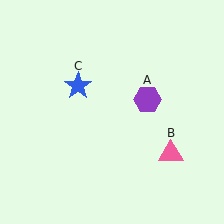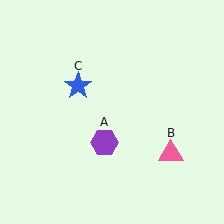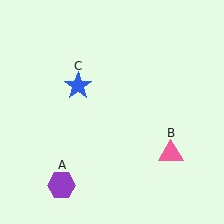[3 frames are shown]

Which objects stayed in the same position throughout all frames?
Pink triangle (object B) and blue star (object C) remained stationary.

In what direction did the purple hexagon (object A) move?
The purple hexagon (object A) moved down and to the left.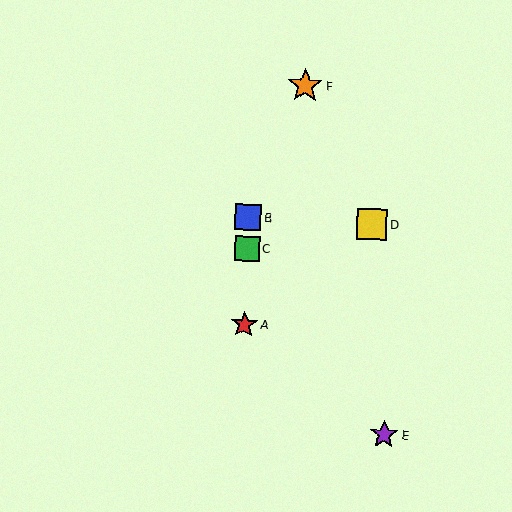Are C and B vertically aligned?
Yes, both are at x≈247.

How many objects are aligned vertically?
3 objects (A, B, C) are aligned vertically.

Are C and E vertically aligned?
No, C is at x≈247 and E is at x≈384.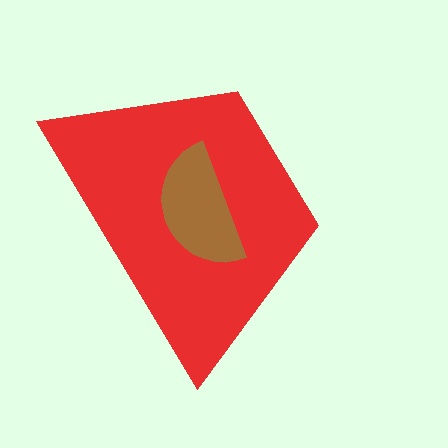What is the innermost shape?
The brown semicircle.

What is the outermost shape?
The red trapezoid.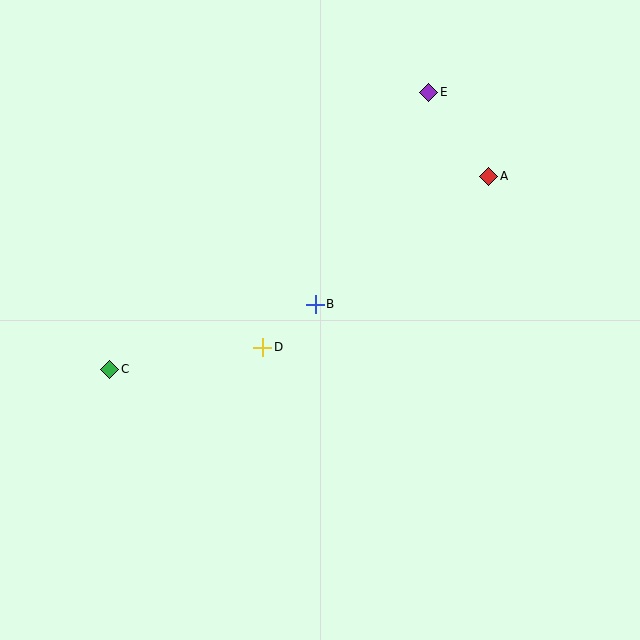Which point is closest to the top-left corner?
Point C is closest to the top-left corner.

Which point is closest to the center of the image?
Point B at (315, 304) is closest to the center.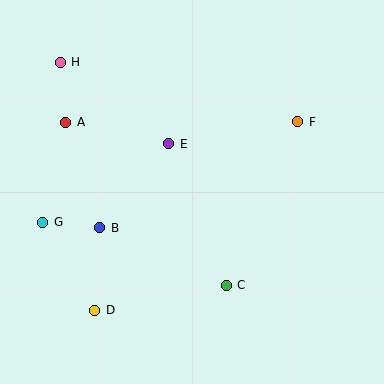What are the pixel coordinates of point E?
Point E is at (169, 144).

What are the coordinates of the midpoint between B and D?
The midpoint between B and D is at (97, 269).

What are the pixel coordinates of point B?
Point B is at (100, 228).